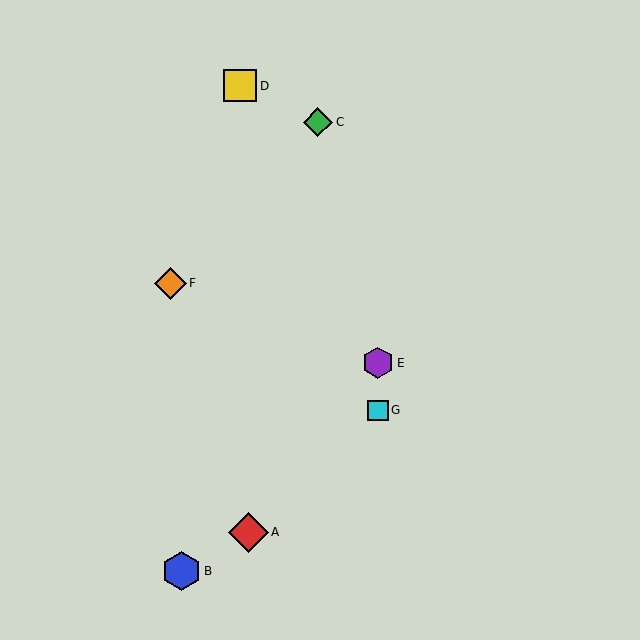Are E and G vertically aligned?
Yes, both are at x≈378.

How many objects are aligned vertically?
2 objects (E, G) are aligned vertically.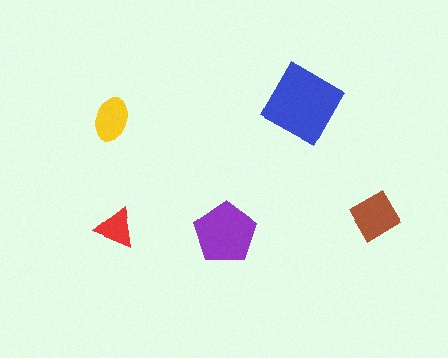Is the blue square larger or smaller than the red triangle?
Larger.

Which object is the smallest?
The red triangle.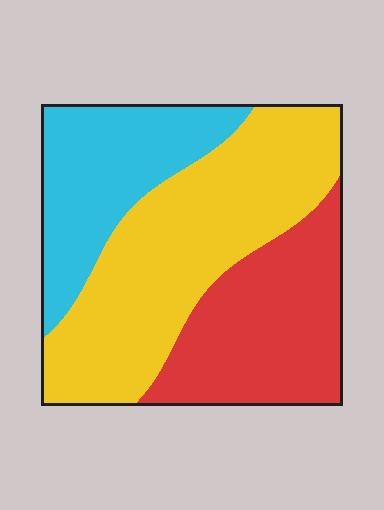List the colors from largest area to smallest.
From largest to smallest: yellow, red, cyan.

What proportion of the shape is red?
Red takes up between a sixth and a third of the shape.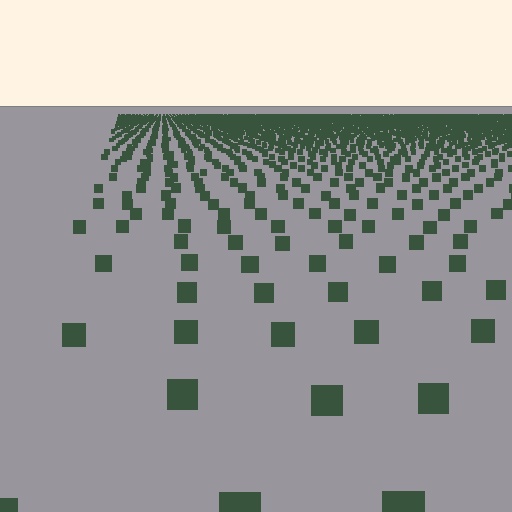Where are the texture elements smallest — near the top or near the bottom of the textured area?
Near the top.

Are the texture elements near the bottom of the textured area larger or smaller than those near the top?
Larger. Near the bottom, elements are closer to the viewer and appear at a bigger on-screen size.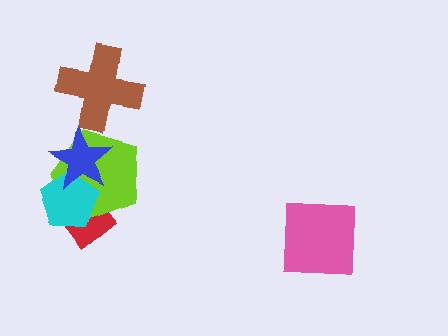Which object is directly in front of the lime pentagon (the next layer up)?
The cyan pentagon is directly in front of the lime pentagon.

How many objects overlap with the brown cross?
0 objects overlap with the brown cross.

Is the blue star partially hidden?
No, no other shape covers it.